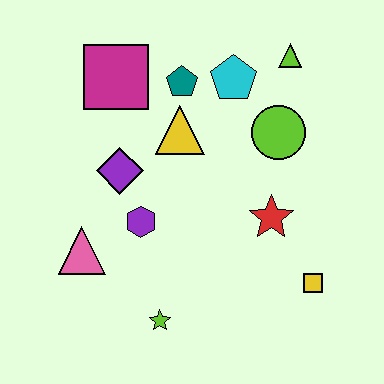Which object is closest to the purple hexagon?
The purple diamond is closest to the purple hexagon.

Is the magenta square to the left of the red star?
Yes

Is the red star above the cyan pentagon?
No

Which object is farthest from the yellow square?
The magenta square is farthest from the yellow square.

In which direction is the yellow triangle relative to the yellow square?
The yellow triangle is above the yellow square.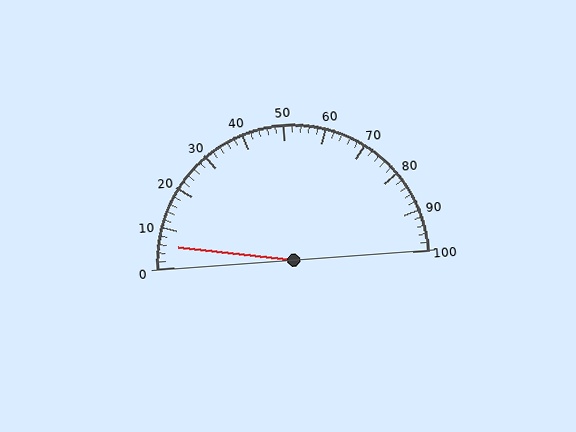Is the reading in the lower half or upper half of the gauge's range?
The reading is in the lower half of the range (0 to 100).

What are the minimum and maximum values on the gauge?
The gauge ranges from 0 to 100.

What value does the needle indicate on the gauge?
The needle indicates approximately 6.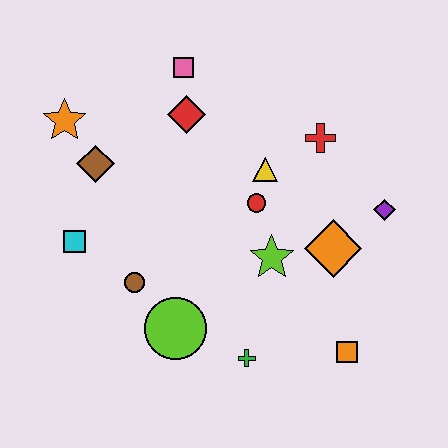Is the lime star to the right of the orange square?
No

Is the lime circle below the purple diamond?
Yes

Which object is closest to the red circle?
The yellow triangle is closest to the red circle.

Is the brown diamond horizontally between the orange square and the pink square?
No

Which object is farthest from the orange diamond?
The orange star is farthest from the orange diamond.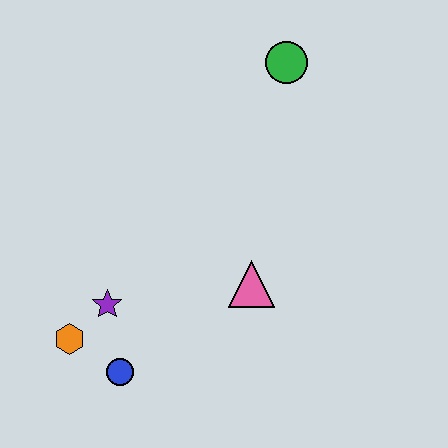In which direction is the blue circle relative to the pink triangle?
The blue circle is to the left of the pink triangle.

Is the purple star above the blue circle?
Yes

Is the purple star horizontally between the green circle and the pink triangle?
No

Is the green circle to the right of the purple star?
Yes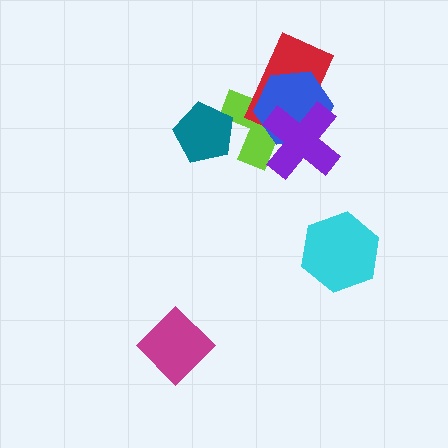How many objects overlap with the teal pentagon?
1 object overlaps with the teal pentagon.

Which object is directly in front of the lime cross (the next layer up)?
The red rectangle is directly in front of the lime cross.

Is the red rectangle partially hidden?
Yes, it is partially covered by another shape.